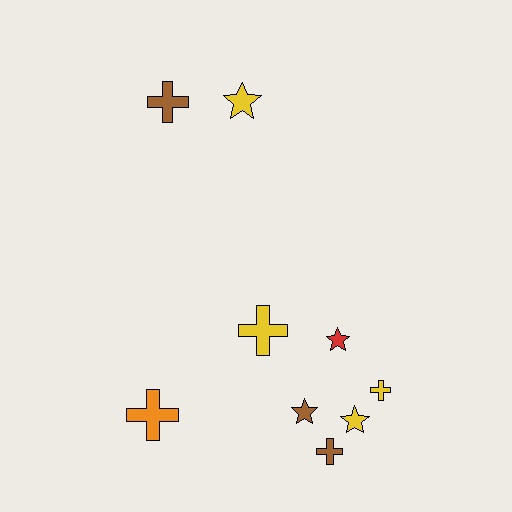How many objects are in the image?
There are 9 objects.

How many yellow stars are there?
There are 2 yellow stars.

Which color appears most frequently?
Yellow, with 4 objects.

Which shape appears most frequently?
Cross, with 5 objects.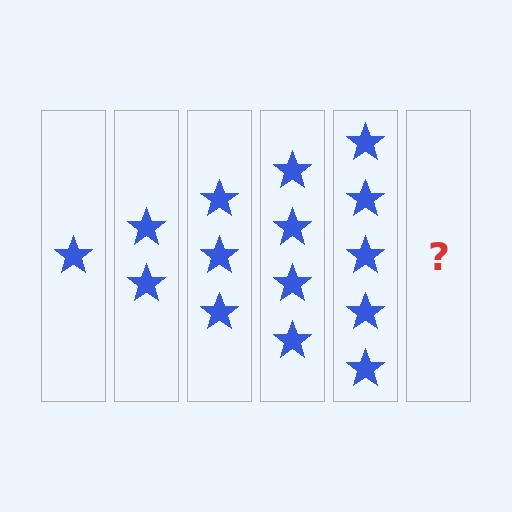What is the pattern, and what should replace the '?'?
The pattern is that each step adds one more star. The '?' should be 6 stars.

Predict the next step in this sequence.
The next step is 6 stars.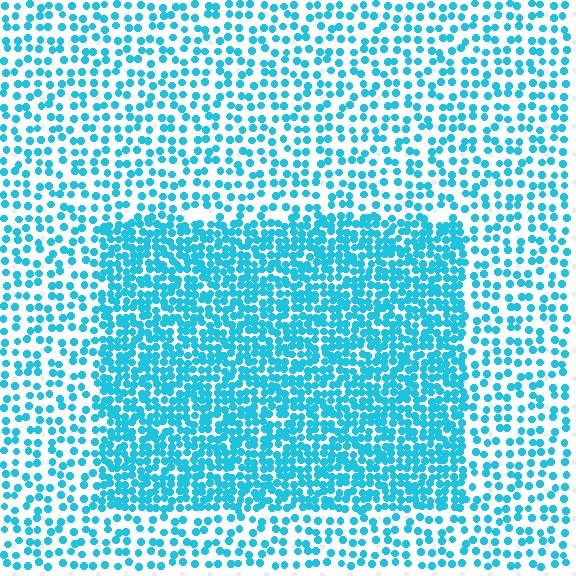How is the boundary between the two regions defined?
The boundary is defined by a change in element density (approximately 2.1x ratio). All elements are the same color, size, and shape.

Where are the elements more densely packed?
The elements are more densely packed inside the rectangle boundary.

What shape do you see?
I see a rectangle.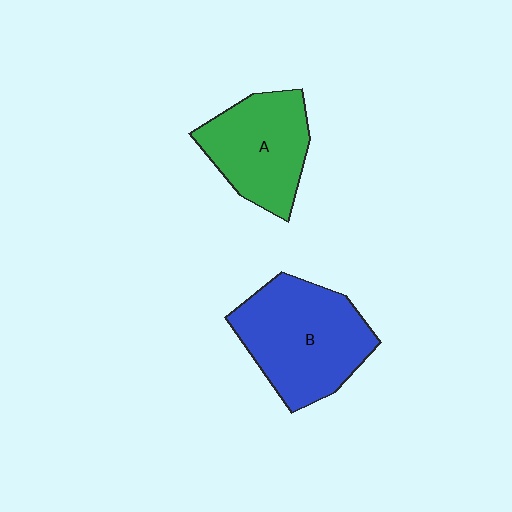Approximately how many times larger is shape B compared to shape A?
Approximately 1.3 times.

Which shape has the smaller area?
Shape A (green).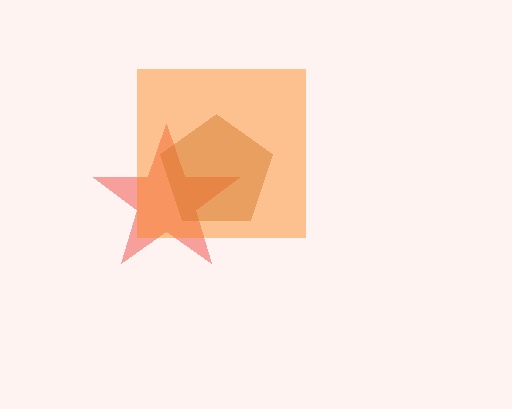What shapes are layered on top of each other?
The layered shapes are: a red star, a brown pentagon, an orange square.